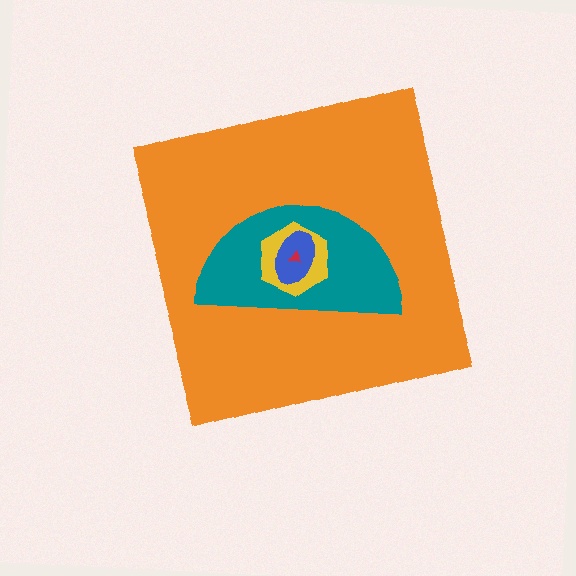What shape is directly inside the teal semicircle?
The yellow hexagon.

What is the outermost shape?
The orange square.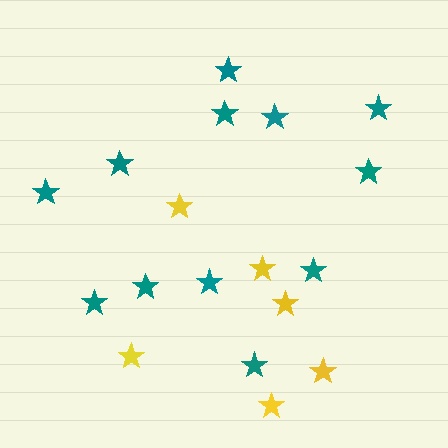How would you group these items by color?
There are 2 groups: one group of teal stars (12) and one group of yellow stars (6).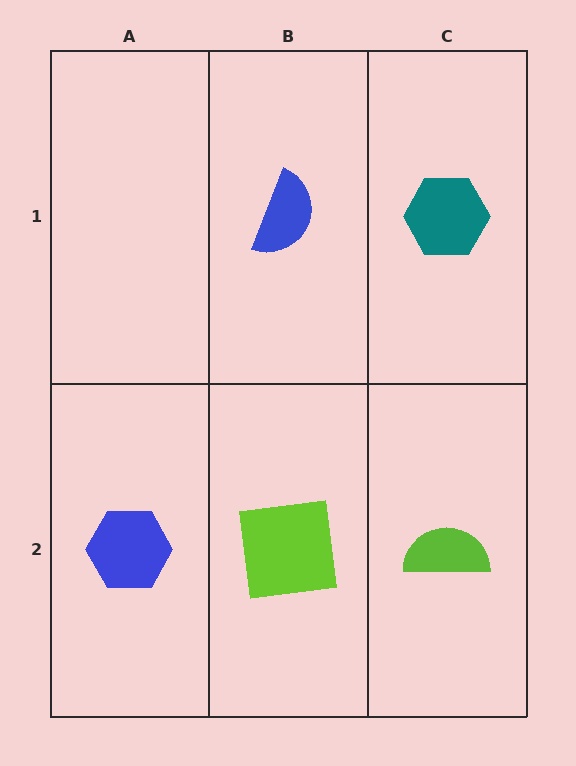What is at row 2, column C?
A lime semicircle.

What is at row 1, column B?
A blue semicircle.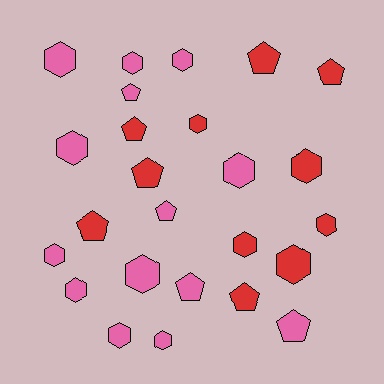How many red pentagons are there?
There are 6 red pentagons.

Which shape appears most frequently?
Hexagon, with 15 objects.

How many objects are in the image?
There are 25 objects.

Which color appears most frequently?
Pink, with 14 objects.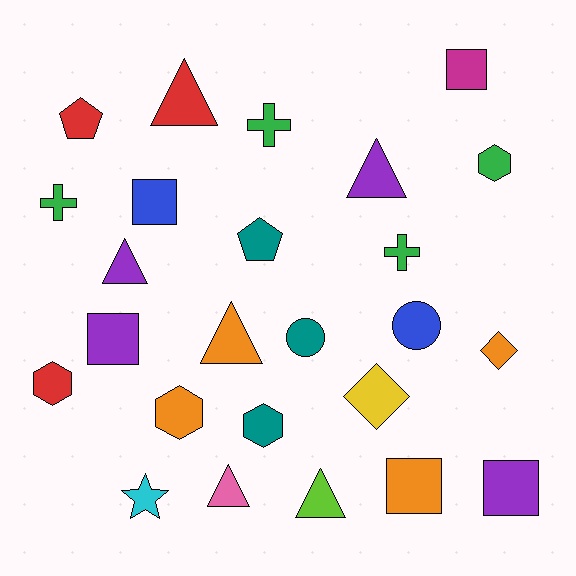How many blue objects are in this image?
There are 2 blue objects.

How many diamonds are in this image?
There are 2 diamonds.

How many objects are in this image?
There are 25 objects.